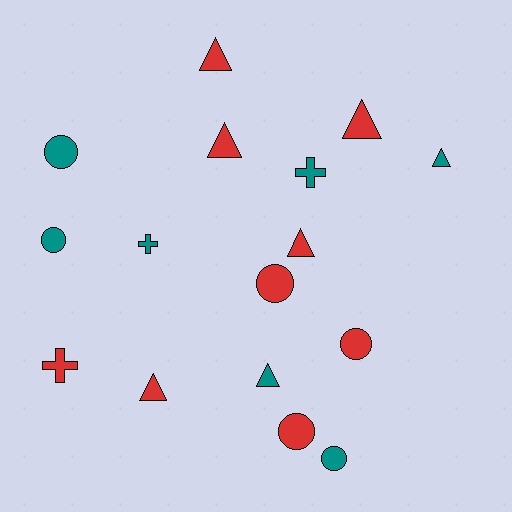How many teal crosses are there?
There are 2 teal crosses.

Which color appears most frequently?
Red, with 9 objects.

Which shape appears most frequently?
Triangle, with 7 objects.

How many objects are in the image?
There are 16 objects.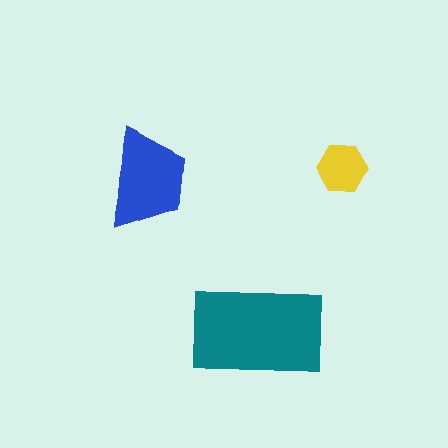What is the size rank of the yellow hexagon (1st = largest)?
3rd.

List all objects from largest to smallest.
The teal rectangle, the blue trapezoid, the yellow hexagon.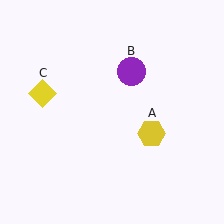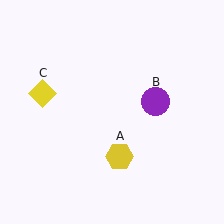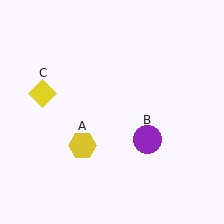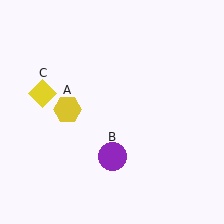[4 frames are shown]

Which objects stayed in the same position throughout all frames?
Yellow diamond (object C) remained stationary.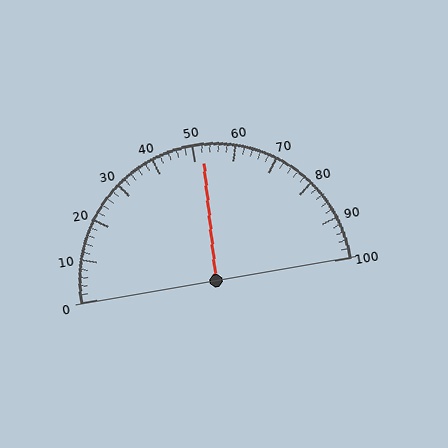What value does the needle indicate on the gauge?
The needle indicates approximately 52.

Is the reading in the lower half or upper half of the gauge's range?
The reading is in the upper half of the range (0 to 100).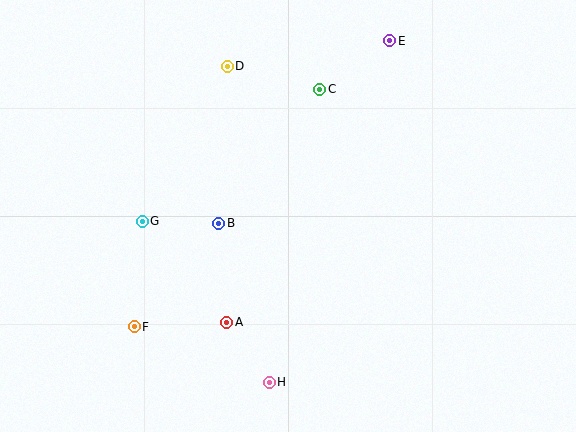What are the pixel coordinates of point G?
Point G is at (142, 221).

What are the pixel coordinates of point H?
Point H is at (269, 382).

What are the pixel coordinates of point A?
Point A is at (227, 322).